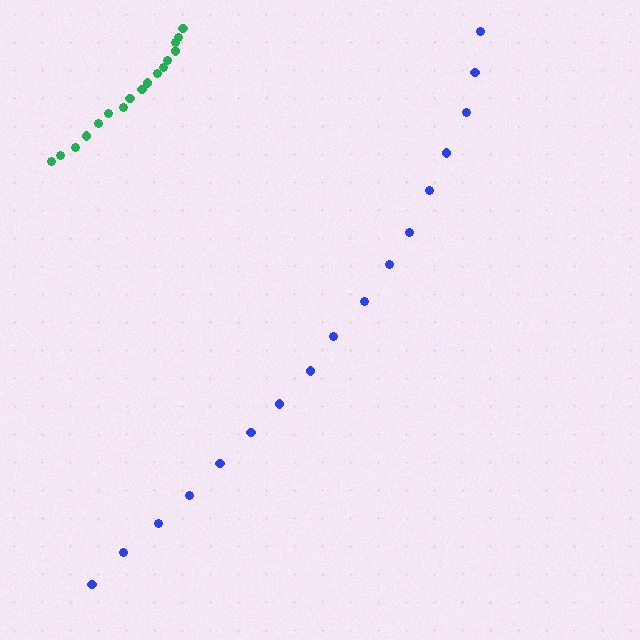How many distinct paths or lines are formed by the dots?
There are 2 distinct paths.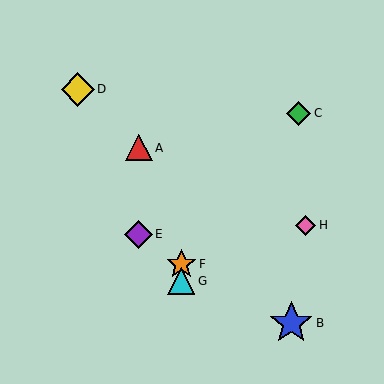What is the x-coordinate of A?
Object A is at x≈139.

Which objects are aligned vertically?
Objects F, G are aligned vertically.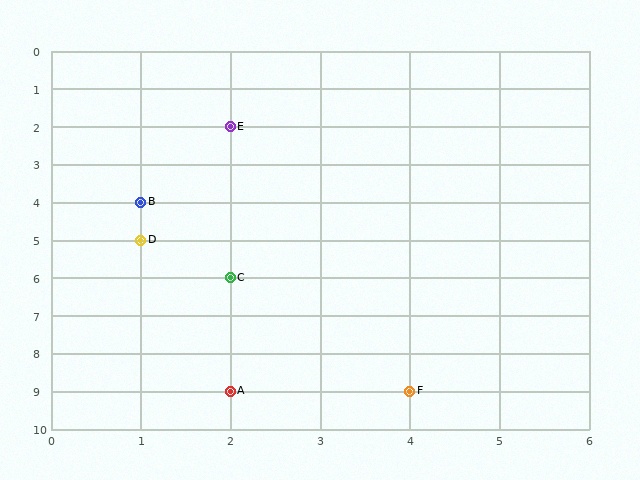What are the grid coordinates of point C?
Point C is at grid coordinates (2, 6).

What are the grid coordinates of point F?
Point F is at grid coordinates (4, 9).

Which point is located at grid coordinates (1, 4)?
Point B is at (1, 4).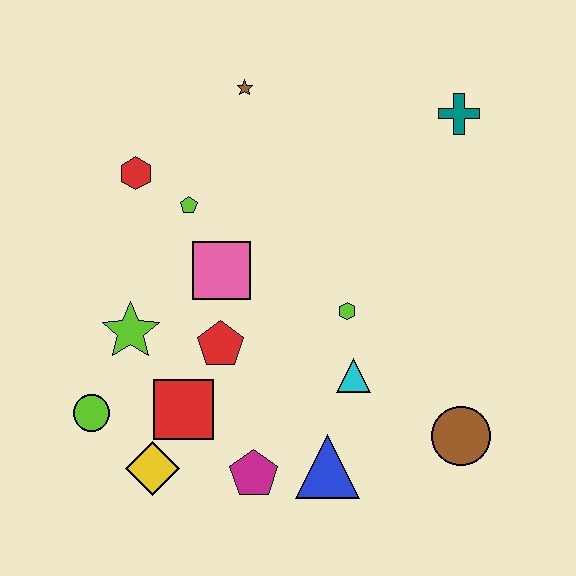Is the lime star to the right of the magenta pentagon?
No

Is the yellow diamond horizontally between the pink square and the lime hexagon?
No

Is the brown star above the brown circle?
Yes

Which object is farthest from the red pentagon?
The teal cross is farthest from the red pentagon.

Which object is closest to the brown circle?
The cyan triangle is closest to the brown circle.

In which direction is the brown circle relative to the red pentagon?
The brown circle is to the right of the red pentagon.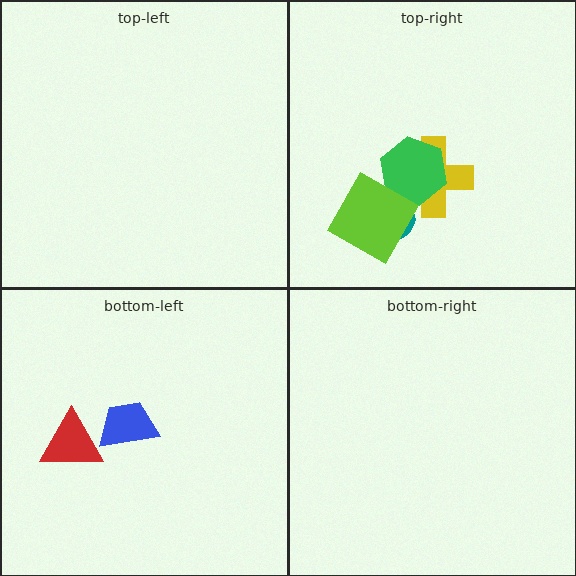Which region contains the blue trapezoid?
The bottom-left region.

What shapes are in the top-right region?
The teal ellipse, the yellow cross, the green hexagon, the lime square.